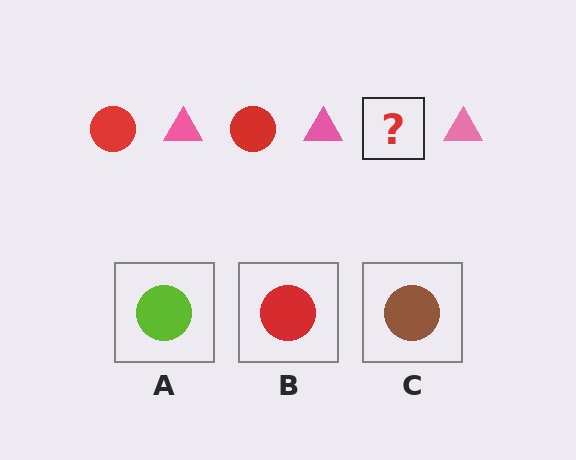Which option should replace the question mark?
Option B.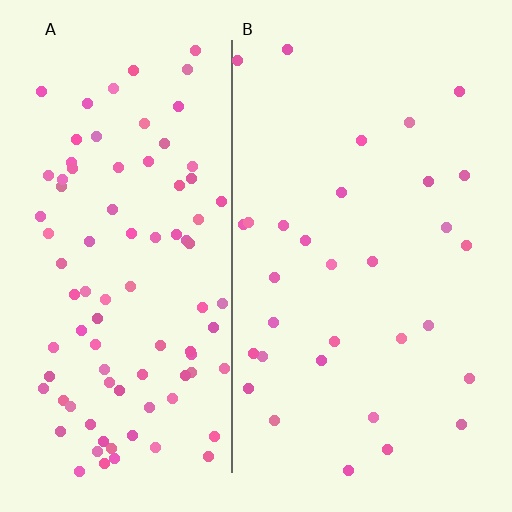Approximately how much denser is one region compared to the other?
Approximately 2.9× — region A over region B.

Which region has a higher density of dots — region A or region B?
A (the left).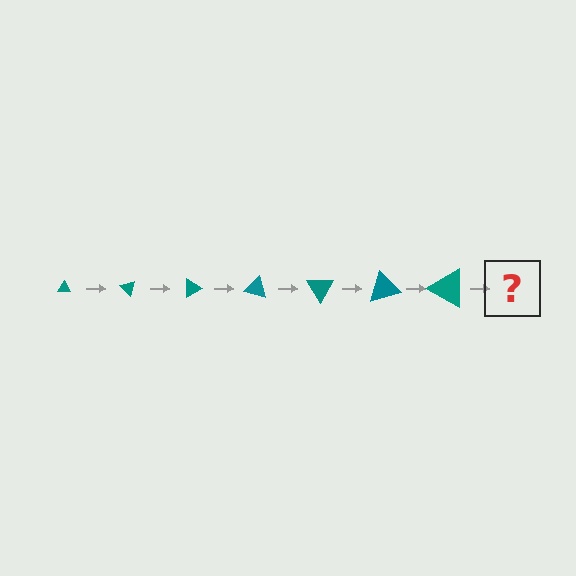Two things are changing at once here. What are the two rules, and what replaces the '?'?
The two rules are that the triangle grows larger each step and it rotates 45 degrees each step. The '?' should be a triangle, larger than the previous one and rotated 315 degrees from the start.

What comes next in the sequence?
The next element should be a triangle, larger than the previous one and rotated 315 degrees from the start.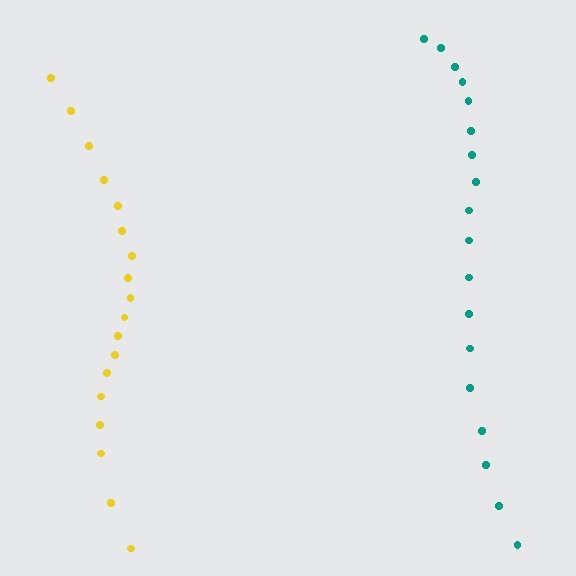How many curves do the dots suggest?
There are 2 distinct paths.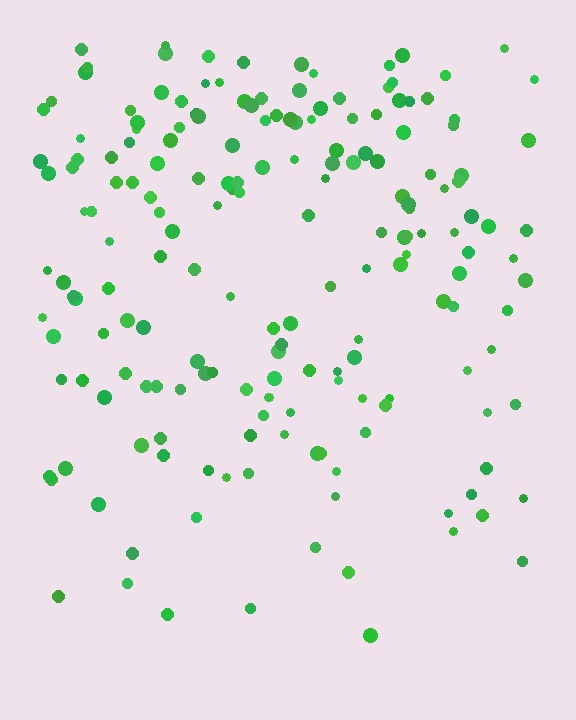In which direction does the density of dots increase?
From bottom to top, with the top side densest.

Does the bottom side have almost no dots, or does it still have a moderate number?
Still a moderate number, just noticeably fewer than the top.